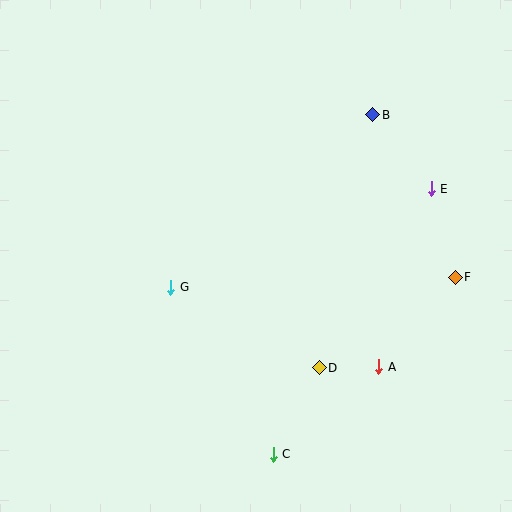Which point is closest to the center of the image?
Point G at (171, 287) is closest to the center.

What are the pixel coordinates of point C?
Point C is at (273, 454).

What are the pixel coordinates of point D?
Point D is at (319, 368).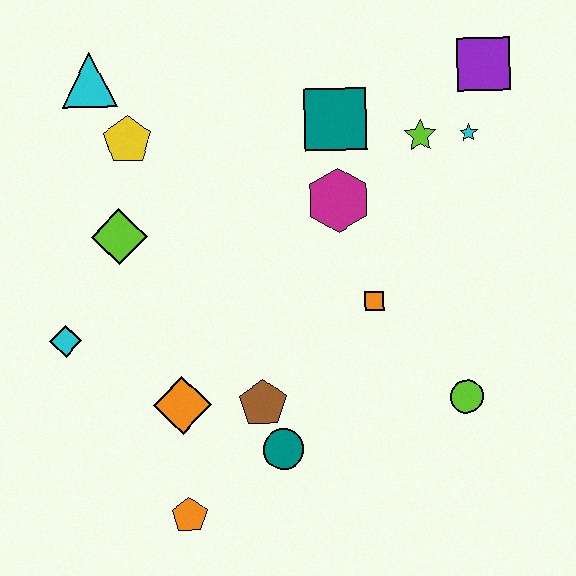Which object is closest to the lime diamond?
The yellow pentagon is closest to the lime diamond.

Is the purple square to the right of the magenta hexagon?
Yes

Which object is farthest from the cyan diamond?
The purple square is farthest from the cyan diamond.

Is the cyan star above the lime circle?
Yes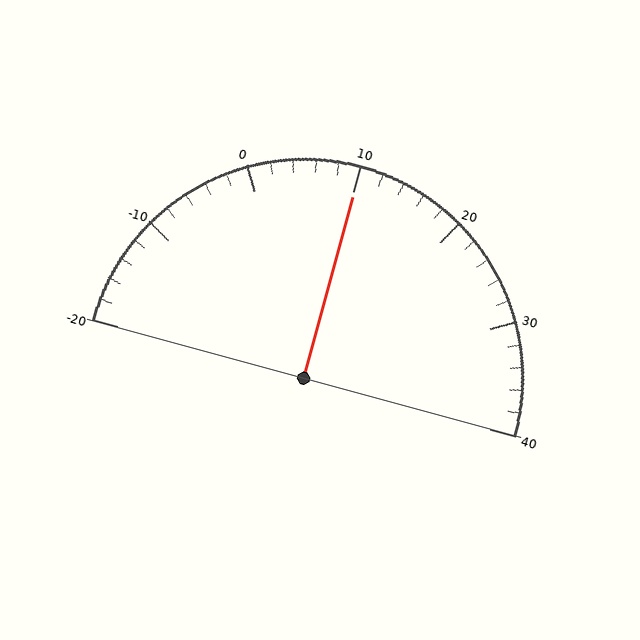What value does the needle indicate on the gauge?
The needle indicates approximately 10.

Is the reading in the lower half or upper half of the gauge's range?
The reading is in the upper half of the range (-20 to 40).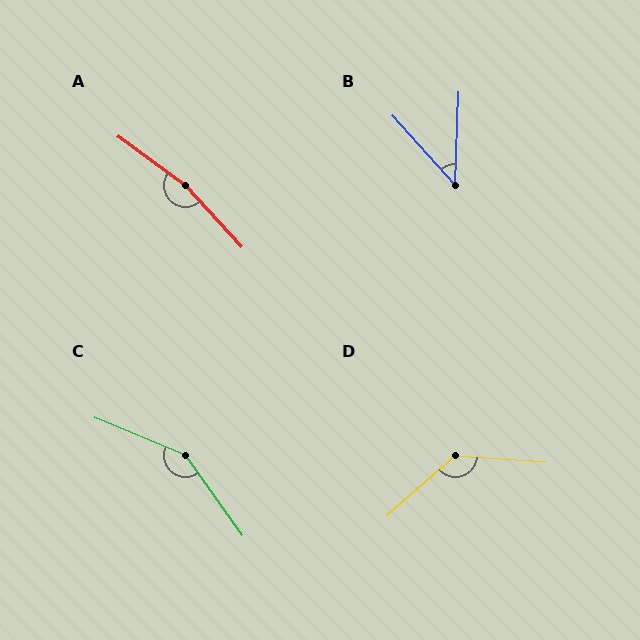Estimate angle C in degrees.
Approximately 148 degrees.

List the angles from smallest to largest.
B (44°), D (134°), C (148°), A (168°).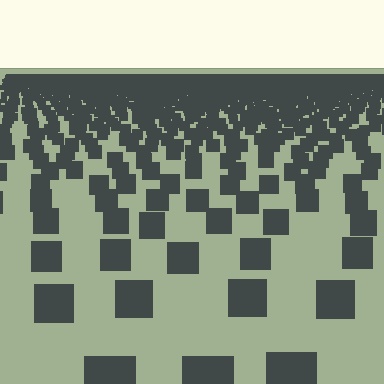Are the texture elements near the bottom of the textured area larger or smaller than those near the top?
Larger. Near the bottom, elements are closer to the viewer and appear at a bigger on-screen size.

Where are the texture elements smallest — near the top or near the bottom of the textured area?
Near the top.